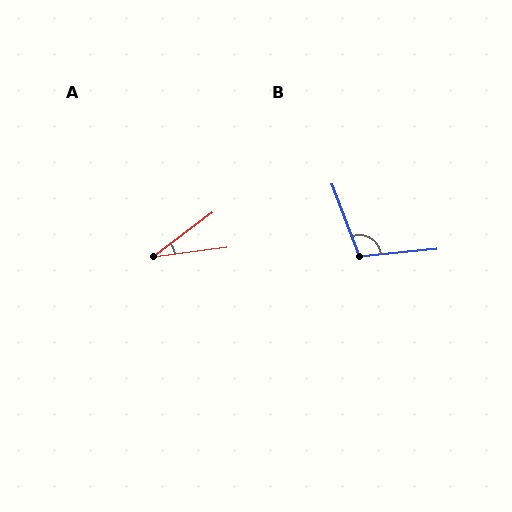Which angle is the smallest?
A, at approximately 30 degrees.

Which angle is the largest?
B, at approximately 105 degrees.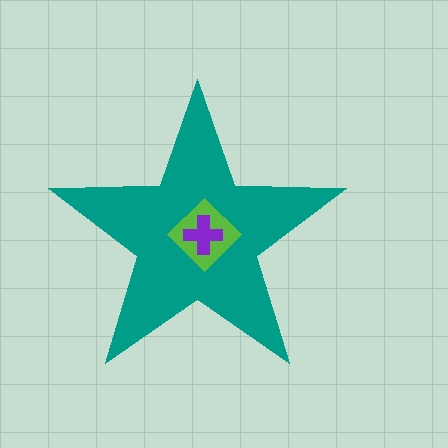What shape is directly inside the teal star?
The lime diamond.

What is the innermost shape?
The purple cross.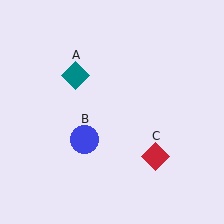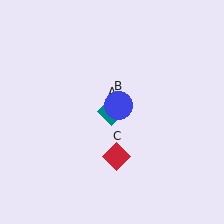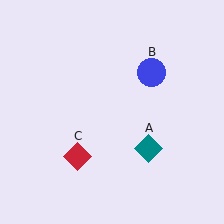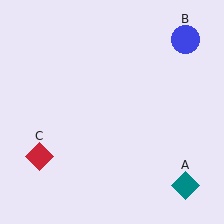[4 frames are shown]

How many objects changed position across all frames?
3 objects changed position: teal diamond (object A), blue circle (object B), red diamond (object C).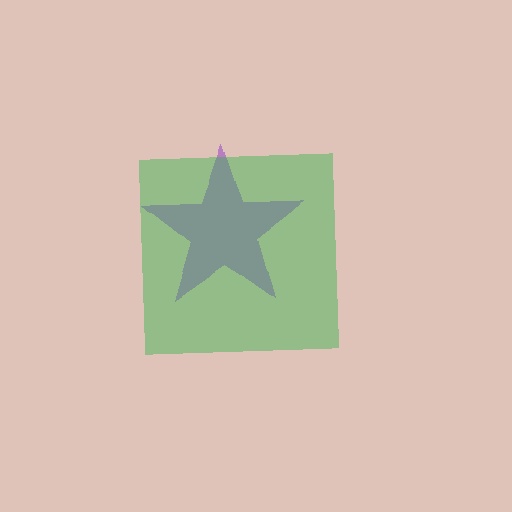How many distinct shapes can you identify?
There are 2 distinct shapes: a purple star, a green square.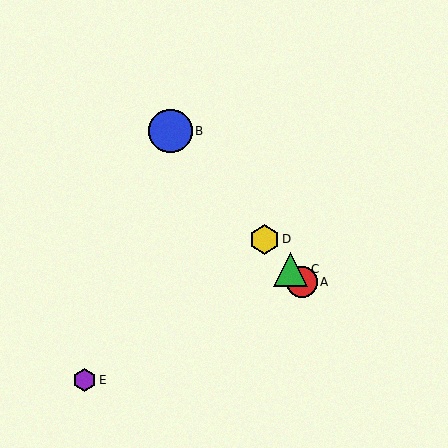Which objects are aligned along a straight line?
Objects A, B, C, D are aligned along a straight line.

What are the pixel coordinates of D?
Object D is at (265, 239).